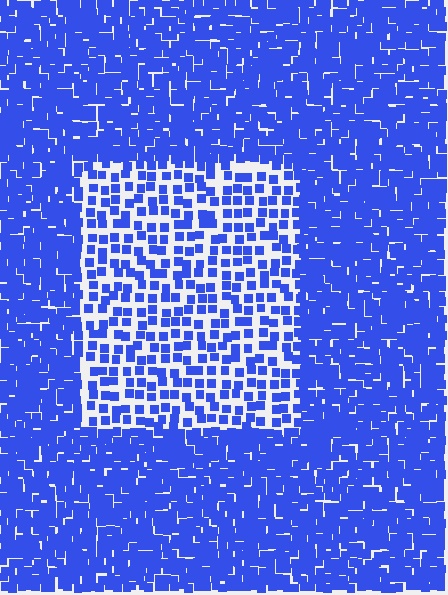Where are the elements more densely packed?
The elements are more densely packed outside the rectangle boundary.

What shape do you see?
I see a rectangle.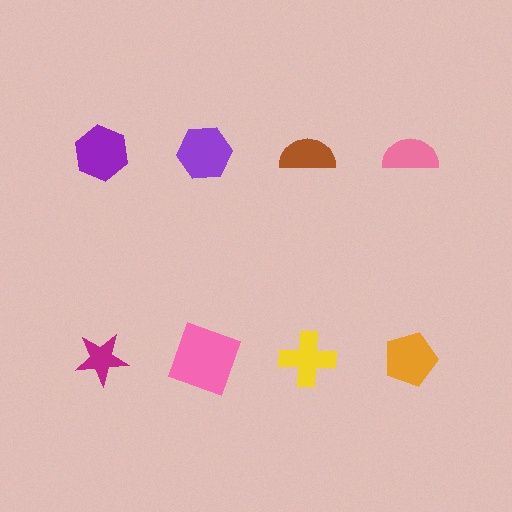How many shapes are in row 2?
4 shapes.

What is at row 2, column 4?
An orange pentagon.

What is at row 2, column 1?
A magenta star.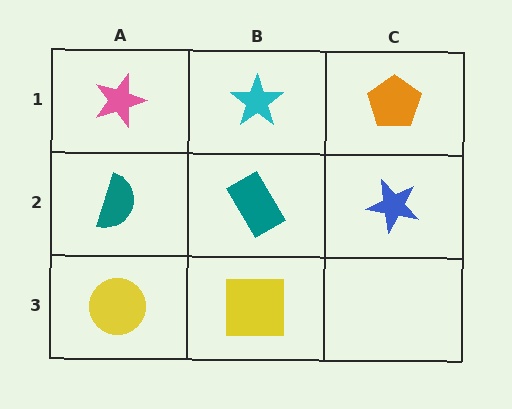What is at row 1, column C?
An orange pentagon.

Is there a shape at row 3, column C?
No, that cell is empty.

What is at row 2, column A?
A teal semicircle.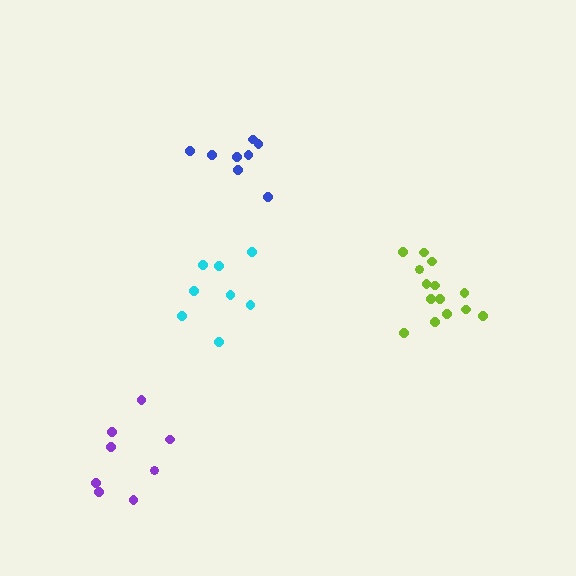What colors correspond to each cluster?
The clusters are colored: blue, lime, purple, cyan.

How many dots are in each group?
Group 1: 8 dots, Group 2: 14 dots, Group 3: 8 dots, Group 4: 8 dots (38 total).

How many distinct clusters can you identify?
There are 4 distinct clusters.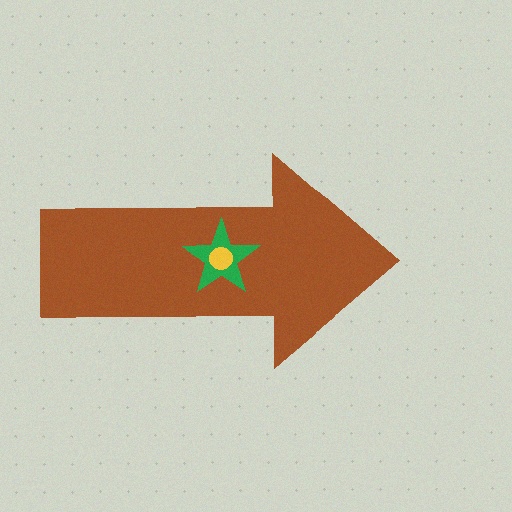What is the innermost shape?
The yellow circle.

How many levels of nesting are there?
3.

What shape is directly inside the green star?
The yellow circle.